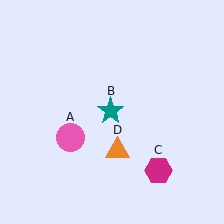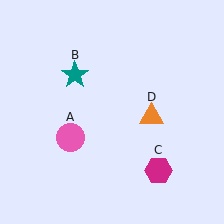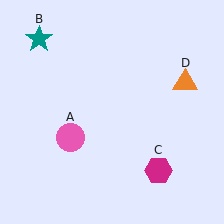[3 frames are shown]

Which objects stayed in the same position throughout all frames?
Pink circle (object A) and magenta hexagon (object C) remained stationary.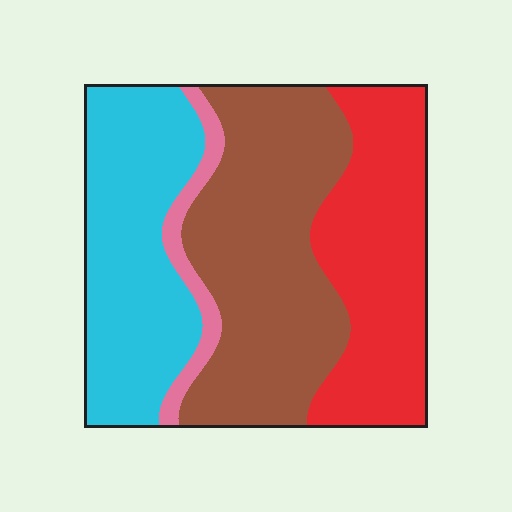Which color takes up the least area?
Pink, at roughly 5%.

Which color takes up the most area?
Brown, at roughly 35%.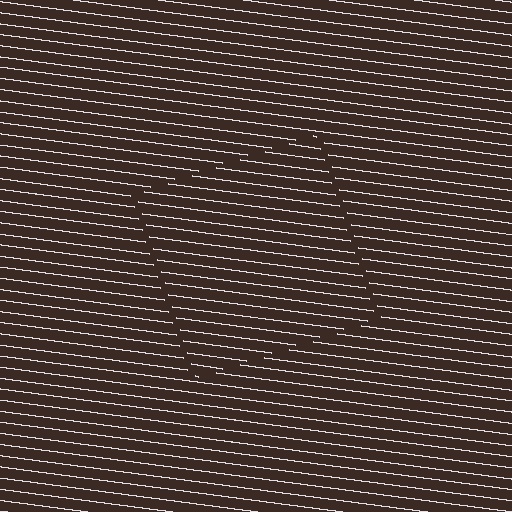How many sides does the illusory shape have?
4 sides — the line-ends trace a square.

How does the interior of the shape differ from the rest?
The interior of the shape contains the same grating, shifted by half a period — the contour is defined by the phase discontinuity where line-ends from the inner and outer gratings abut.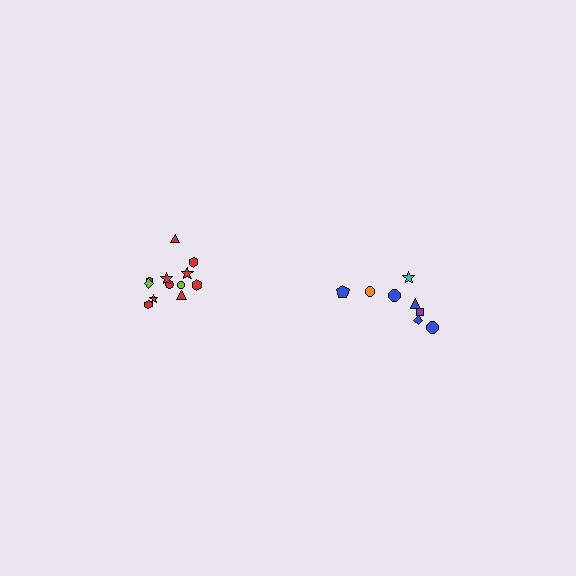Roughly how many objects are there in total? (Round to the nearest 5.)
Roughly 20 objects in total.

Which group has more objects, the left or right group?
The left group.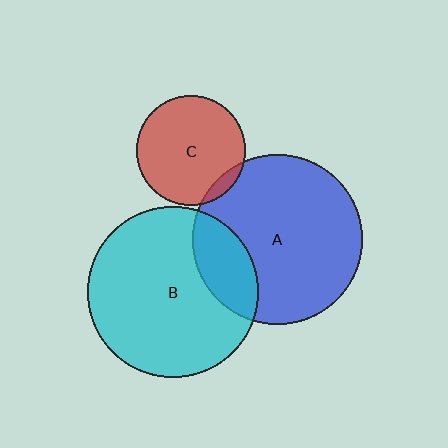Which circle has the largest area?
Circle B (cyan).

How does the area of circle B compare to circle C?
Approximately 2.4 times.